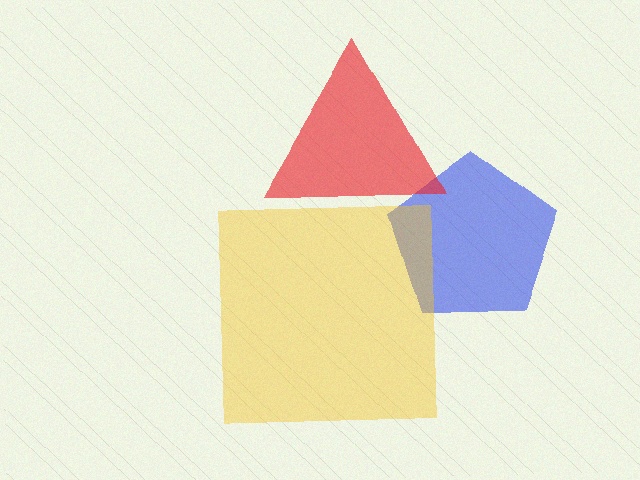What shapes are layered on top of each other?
The layered shapes are: a blue pentagon, a yellow square, a red triangle.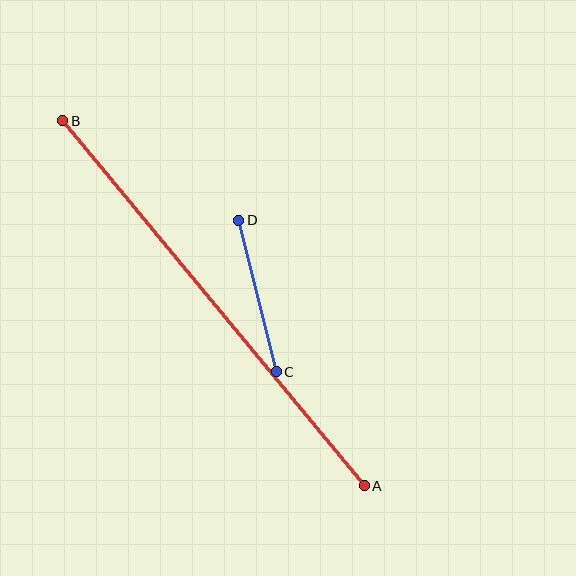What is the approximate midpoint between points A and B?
The midpoint is at approximately (213, 303) pixels.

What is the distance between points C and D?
The distance is approximately 156 pixels.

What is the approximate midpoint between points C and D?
The midpoint is at approximately (257, 296) pixels.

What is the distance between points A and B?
The distance is approximately 473 pixels.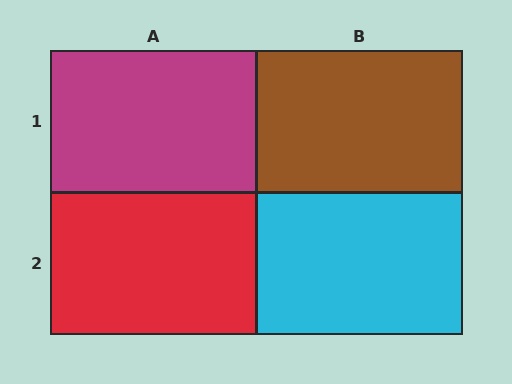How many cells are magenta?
1 cell is magenta.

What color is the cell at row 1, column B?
Brown.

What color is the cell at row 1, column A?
Magenta.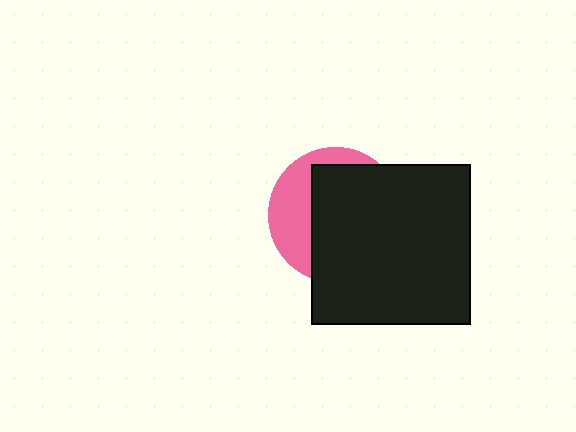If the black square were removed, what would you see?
You would see the complete pink circle.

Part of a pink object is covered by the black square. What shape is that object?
It is a circle.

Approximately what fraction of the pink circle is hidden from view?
Roughly 66% of the pink circle is hidden behind the black square.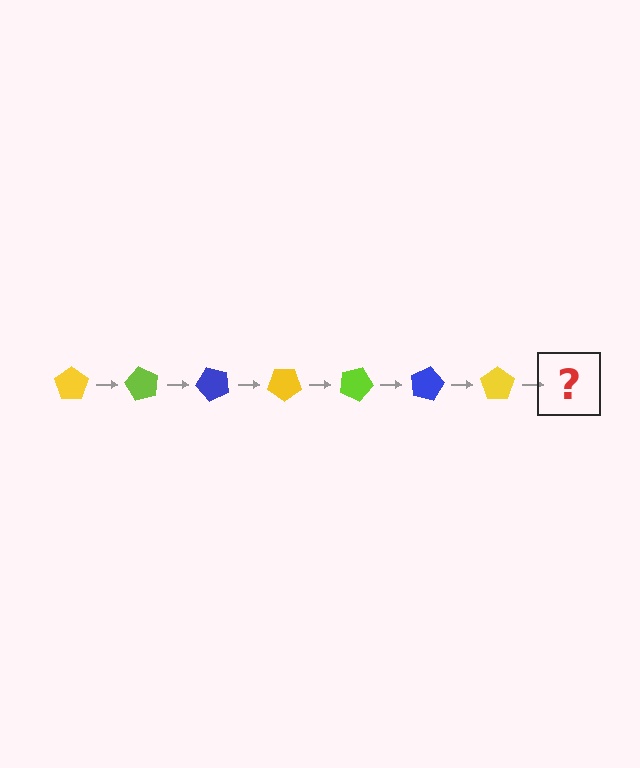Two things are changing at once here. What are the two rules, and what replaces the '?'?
The two rules are that it rotates 60 degrees each step and the color cycles through yellow, lime, and blue. The '?' should be a lime pentagon, rotated 420 degrees from the start.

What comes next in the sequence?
The next element should be a lime pentagon, rotated 420 degrees from the start.